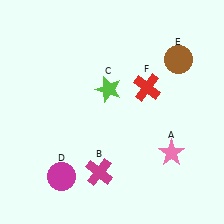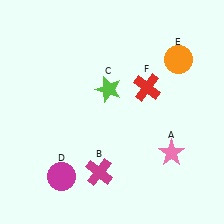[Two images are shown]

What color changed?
The circle (E) changed from brown in Image 1 to orange in Image 2.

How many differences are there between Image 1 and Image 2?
There is 1 difference between the two images.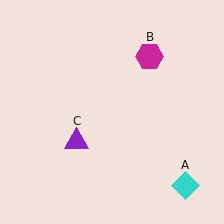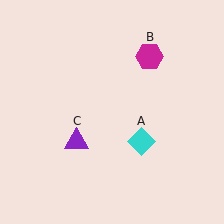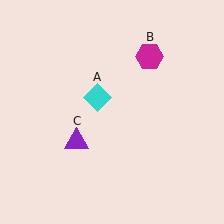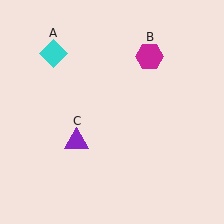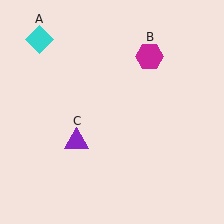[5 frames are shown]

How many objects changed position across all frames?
1 object changed position: cyan diamond (object A).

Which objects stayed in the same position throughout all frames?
Magenta hexagon (object B) and purple triangle (object C) remained stationary.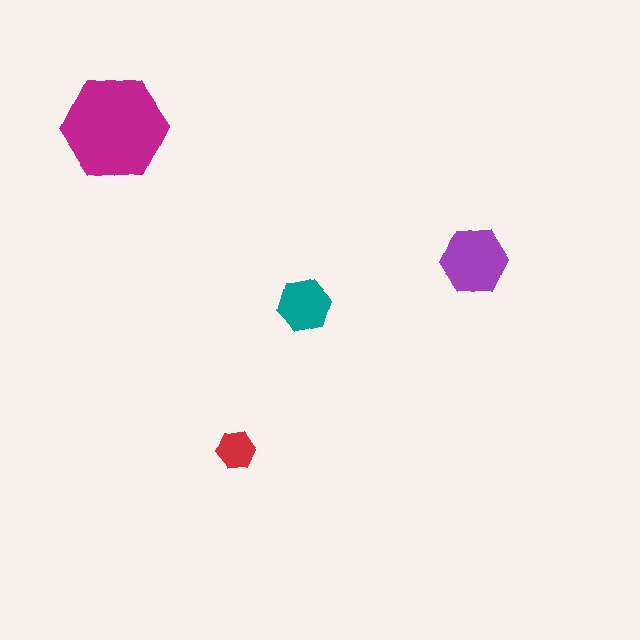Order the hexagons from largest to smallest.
the magenta one, the purple one, the teal one, the red one.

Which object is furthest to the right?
The purple hexagon is rightmost.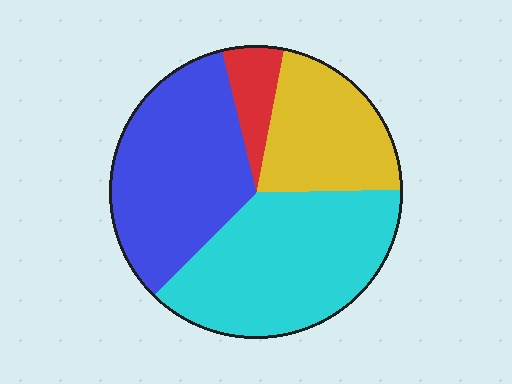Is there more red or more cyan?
Cyan.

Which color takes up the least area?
Red, at roughly 5%.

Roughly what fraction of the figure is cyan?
Cyan covers about 35% of the figure.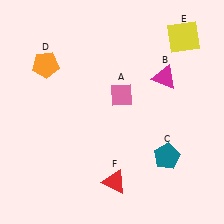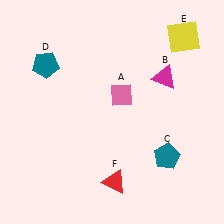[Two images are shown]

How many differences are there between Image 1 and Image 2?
There is 1 difference between the two images.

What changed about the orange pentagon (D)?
In Image 1, D is orange. In Image 2, it changed to teal.